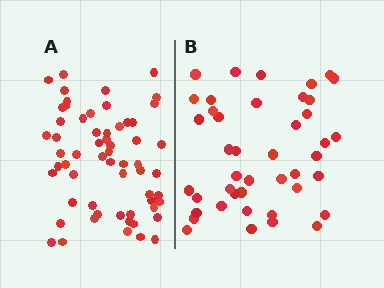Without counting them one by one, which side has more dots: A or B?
Region A (the left region) has more dots.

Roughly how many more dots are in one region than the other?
Region A has approximately 15 more dots than region B.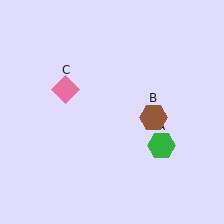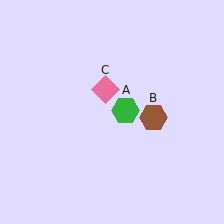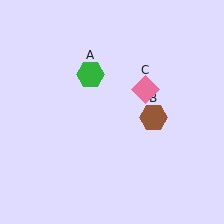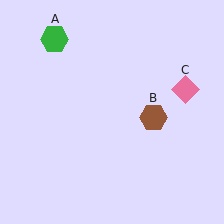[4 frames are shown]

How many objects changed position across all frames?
2 objects changed position: green hexagon (object A), pink diamond (object C).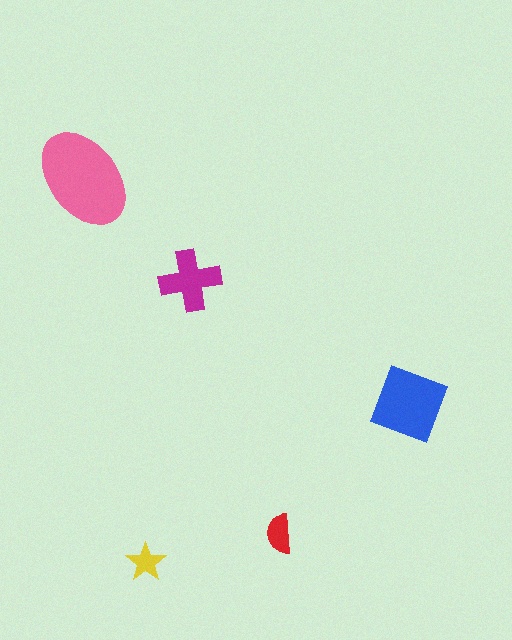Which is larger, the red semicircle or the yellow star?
The red semicircle.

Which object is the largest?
The pink ellipse.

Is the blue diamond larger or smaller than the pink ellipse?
Smaller.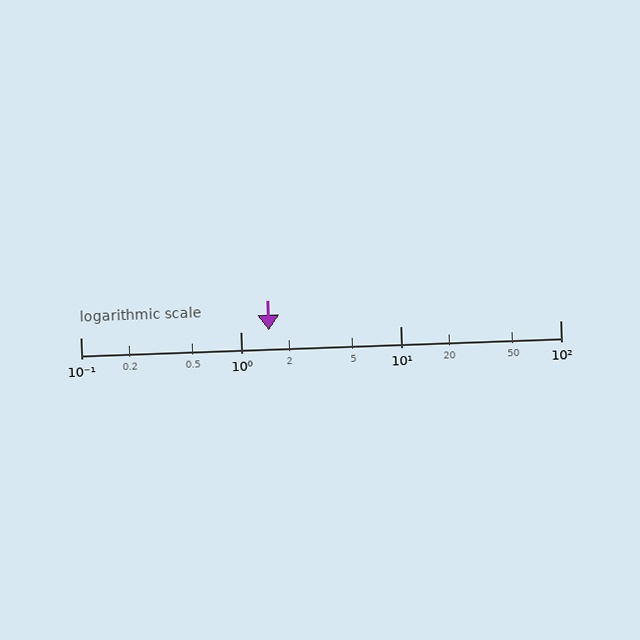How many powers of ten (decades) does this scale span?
The scale spans 3 decades, from 0.1 to 100.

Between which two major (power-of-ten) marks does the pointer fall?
The pointer is between 1 and 10.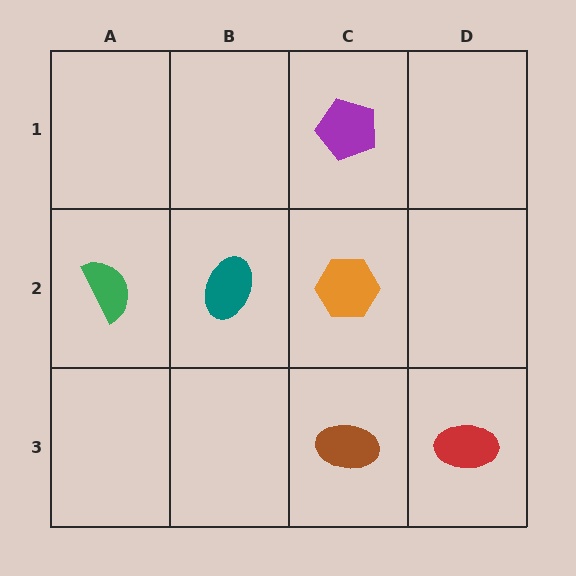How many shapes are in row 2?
3 shapes.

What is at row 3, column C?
A brown ellipse.